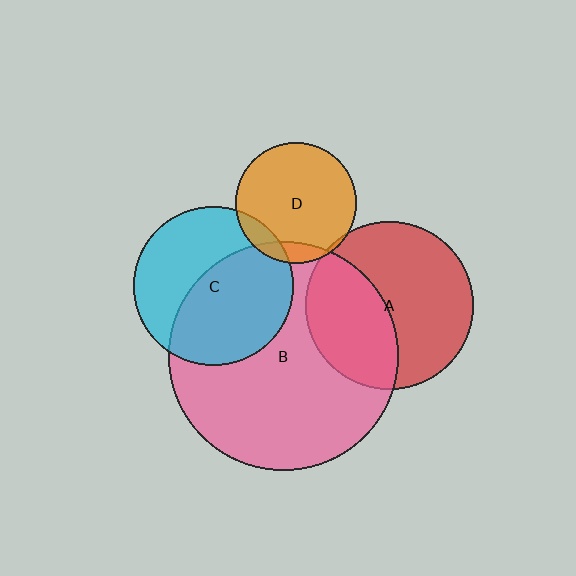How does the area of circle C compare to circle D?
Approximately 1.7 times.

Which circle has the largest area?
Circle B (pink).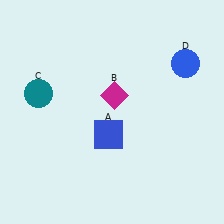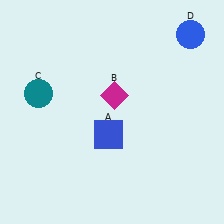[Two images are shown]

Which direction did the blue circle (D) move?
The blue circle (D) moved up.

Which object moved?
The blue circle (D) moved up.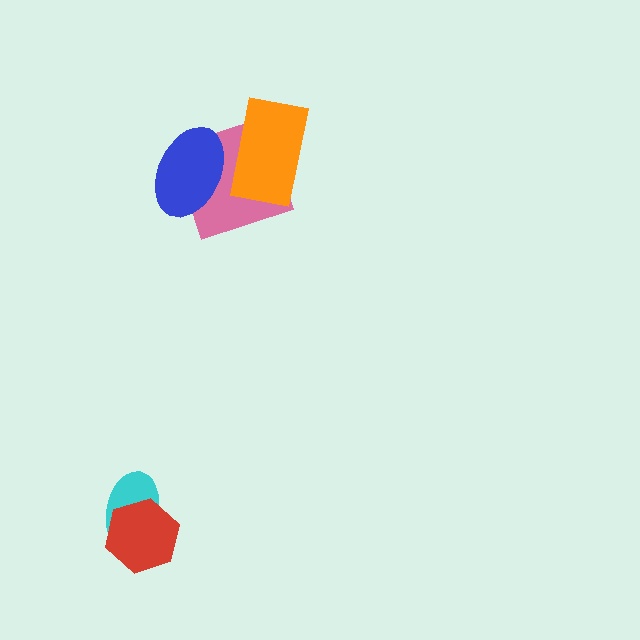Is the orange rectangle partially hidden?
No, no other shape covers it.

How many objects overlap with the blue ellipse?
2 objects overlap with the blue ellipse.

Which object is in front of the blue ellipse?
The orange rectangle is in front of the blue ellipse.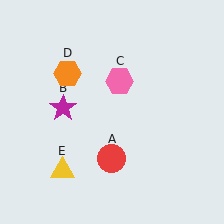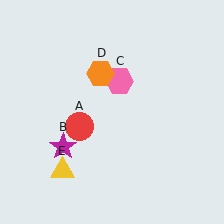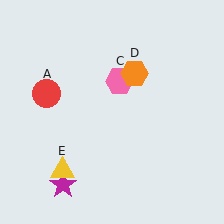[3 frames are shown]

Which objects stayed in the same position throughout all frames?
Pink hexagon (object C) and yellow triangle (object E) remained stationary.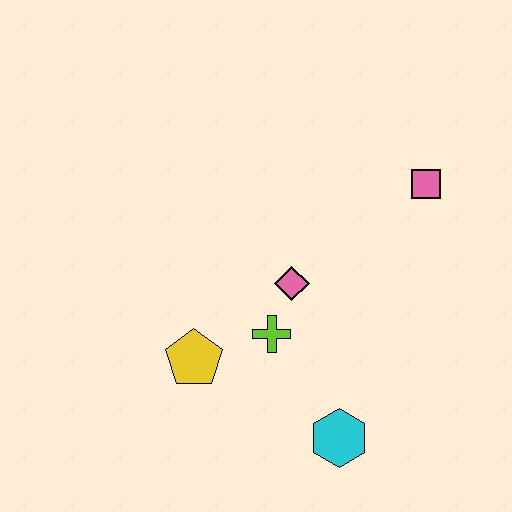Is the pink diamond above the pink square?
No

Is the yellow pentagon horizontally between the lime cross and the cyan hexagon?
No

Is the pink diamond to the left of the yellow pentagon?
No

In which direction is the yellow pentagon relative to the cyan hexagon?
The yellow pentagon is to the left of the cyan hexagon.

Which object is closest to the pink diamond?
The lime cross is closest to the pink diamond.